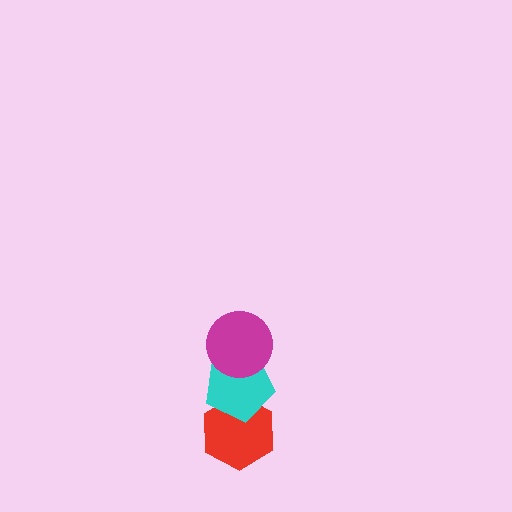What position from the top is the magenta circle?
The magenta circle is 1st from the top.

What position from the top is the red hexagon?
The red hexagon is 3rd from the top.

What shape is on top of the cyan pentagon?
The magenta circle is on top of the cyan pentagon.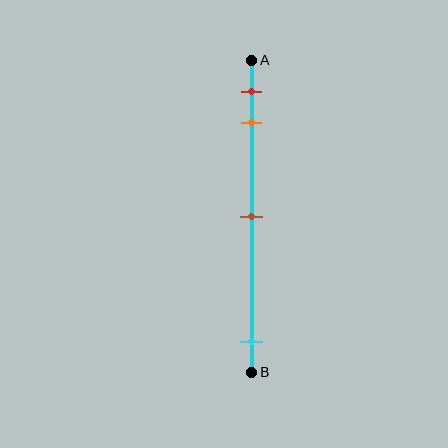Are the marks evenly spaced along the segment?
No, the marks are not evenly spaced.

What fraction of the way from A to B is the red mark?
The red mark is approximately 10% (0.1) of the way from A to B.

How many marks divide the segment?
There are 4 marks dividing the segment.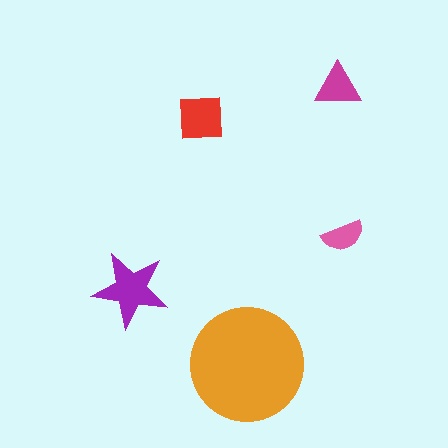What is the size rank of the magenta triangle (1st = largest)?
4th.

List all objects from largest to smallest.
The orange circle, the purple star, the red square, the magenta triangle, the pink semicircle.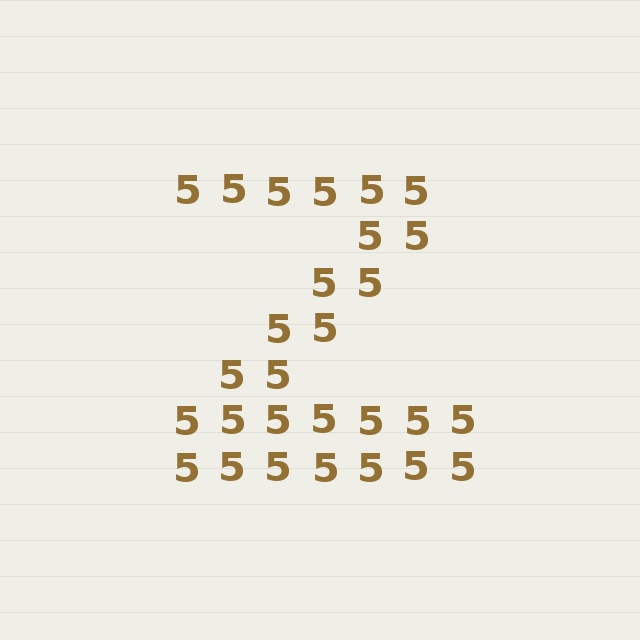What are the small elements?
The small elements are digit 5's.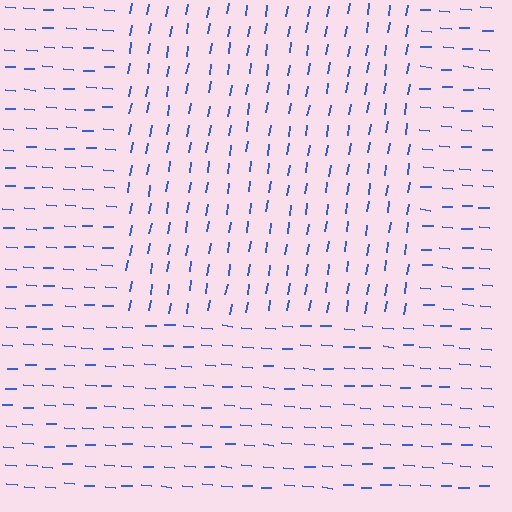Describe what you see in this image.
The image is filled with small blue line segments. A rectangle region in the image has lines oriented differently from the surrounding lines, creating a visible texture boundary.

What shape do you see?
I see a rectangle.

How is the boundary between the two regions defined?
The boundary is defined purely by a change in line orientation (approximately 85 degrees difference). All lines are the same color and thickness.